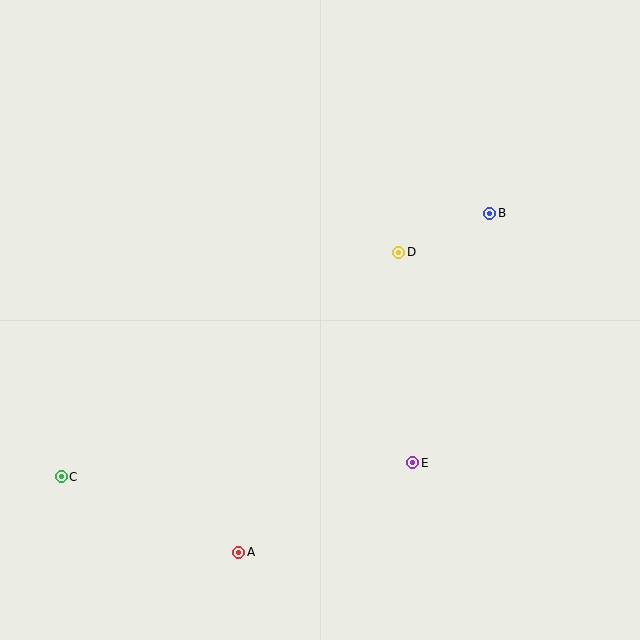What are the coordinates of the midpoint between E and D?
The midpoint between E and D is at (406, 357).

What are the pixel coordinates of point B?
Point B is at (490, 213).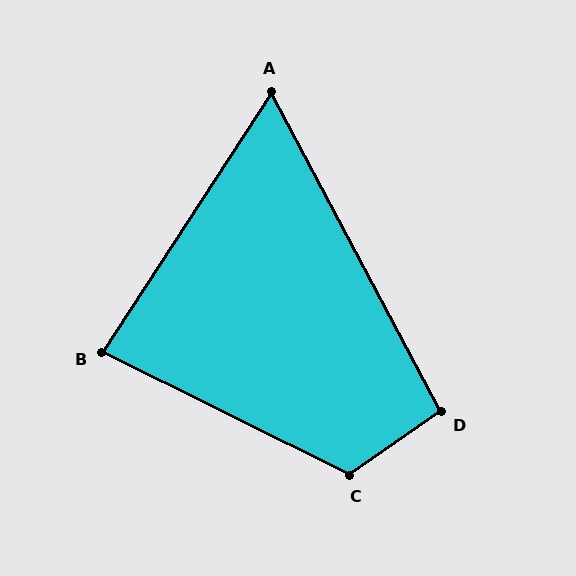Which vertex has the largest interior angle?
C, at approximately 119 degrees.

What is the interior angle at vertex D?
Approximately 97 degrees (obtuse).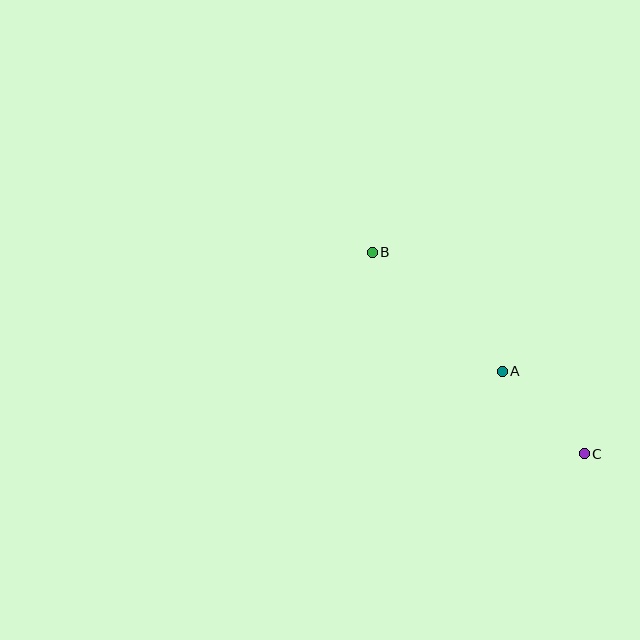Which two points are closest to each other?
Points A and C are closest to each other.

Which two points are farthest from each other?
Points B and C are farthest from each other.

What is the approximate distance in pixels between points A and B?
The distance between A and B is approximately 177 pixels.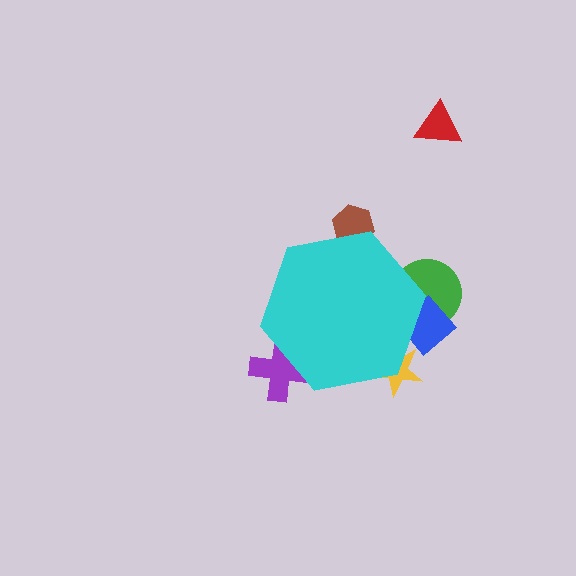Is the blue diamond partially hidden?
Yes, the blue diamond is partially hidden behind the cyan hexagon.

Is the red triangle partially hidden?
No, the red triangle is fully visible.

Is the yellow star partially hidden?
Yes, the yellow star is partially hidden behind the cyan hexagon.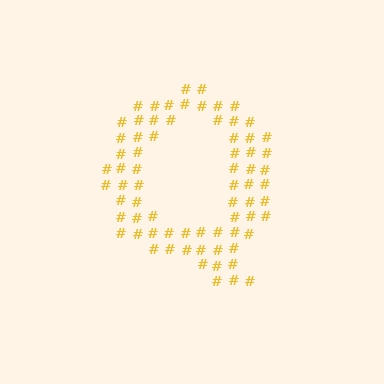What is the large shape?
The large shape is the letter Q.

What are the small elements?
The small elements are hash symbols.